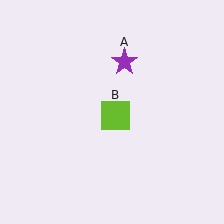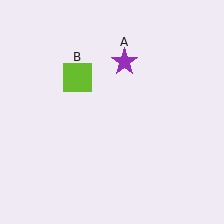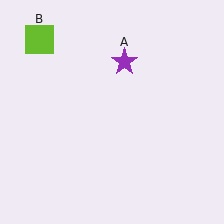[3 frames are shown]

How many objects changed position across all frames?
1 object changed position: lime square (object B).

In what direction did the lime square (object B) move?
The lime square (object B) moved up and to the left.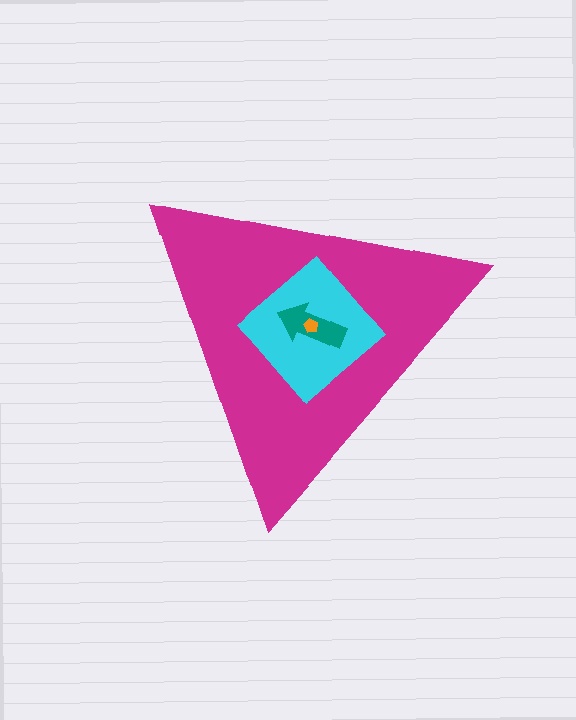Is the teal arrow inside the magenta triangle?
Yes.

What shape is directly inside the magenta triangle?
The cyan diamond.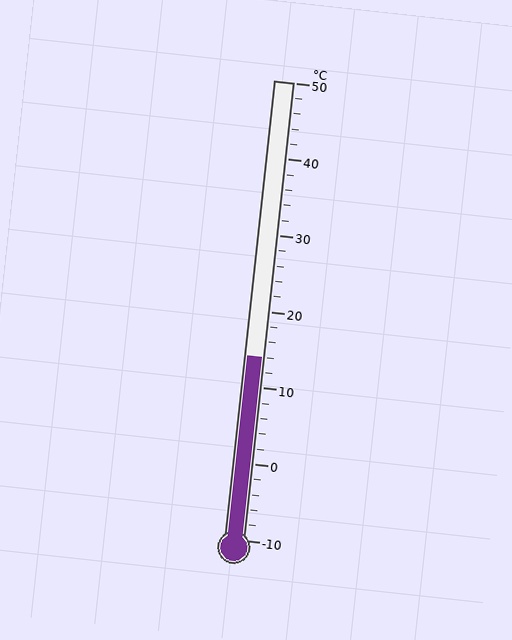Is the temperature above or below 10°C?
The temperature is above 10°C.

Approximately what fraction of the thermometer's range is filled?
The thermometer is filled to approximately 40% of its range.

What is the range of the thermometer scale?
The thermometer scale ranges from -10°C to 50°C.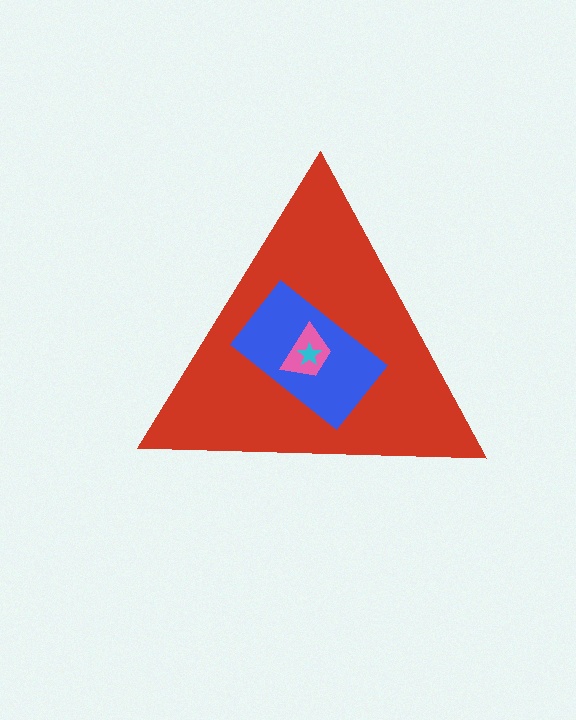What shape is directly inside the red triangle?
The blue rectangle.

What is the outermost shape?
The red triangle.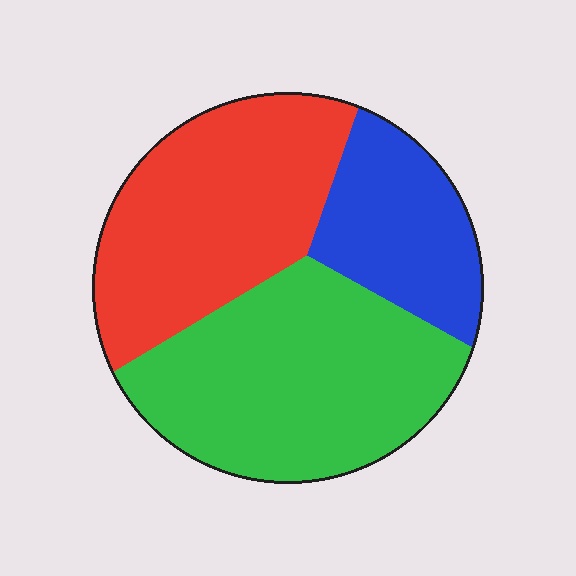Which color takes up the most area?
Green, at roughly 45%.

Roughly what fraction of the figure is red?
Red takes up about three eighths (3/8) of the figure.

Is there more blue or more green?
Green.